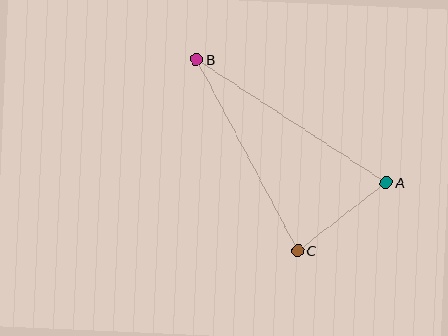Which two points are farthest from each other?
Points A and B are farthest from each other.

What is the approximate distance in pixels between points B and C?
The distance between B and C is approximately 216 pixels.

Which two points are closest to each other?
Points A and C are closest to each other.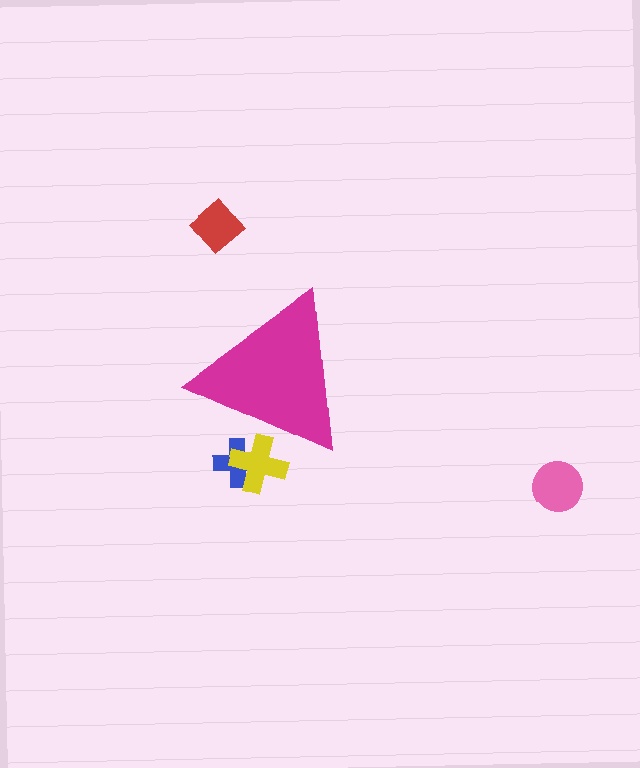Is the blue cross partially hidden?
Yes, the blue cross is partially hidden behind the magenta triangle.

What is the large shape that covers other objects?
A magenta triangle.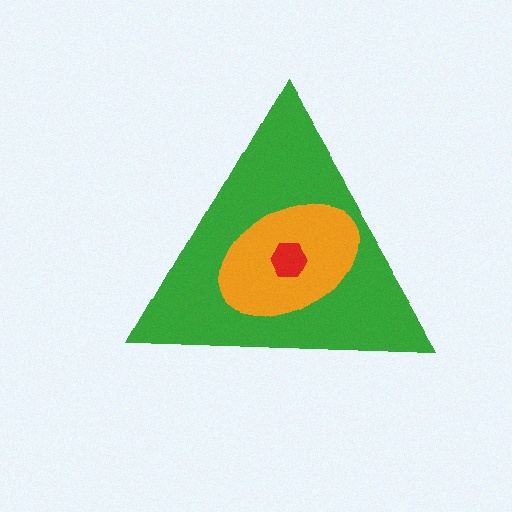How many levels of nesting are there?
3.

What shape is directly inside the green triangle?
The orange ellipse.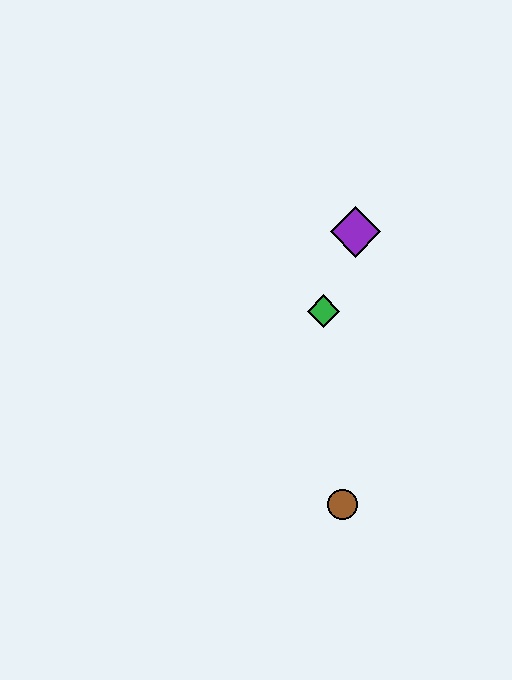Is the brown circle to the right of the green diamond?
Yes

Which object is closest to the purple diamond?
The green diamond is closest to the purple diamond.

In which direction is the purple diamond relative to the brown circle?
The purple diamond is above the brown circle.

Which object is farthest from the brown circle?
The purple diamond is farthest from the brown circle.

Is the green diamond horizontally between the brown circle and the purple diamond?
No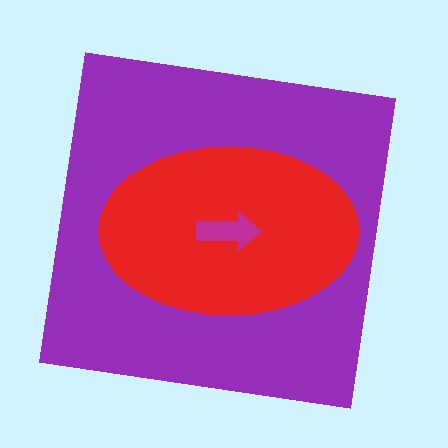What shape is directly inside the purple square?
The red ellipse.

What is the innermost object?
The magenta arrow.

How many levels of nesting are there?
3.